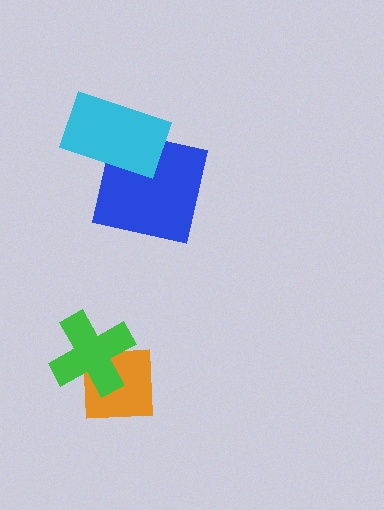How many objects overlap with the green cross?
1 object overlaps with the green cross.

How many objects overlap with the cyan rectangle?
1 object overlaps with the cyan rectangle.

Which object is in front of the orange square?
The green cross is in front of the orange square.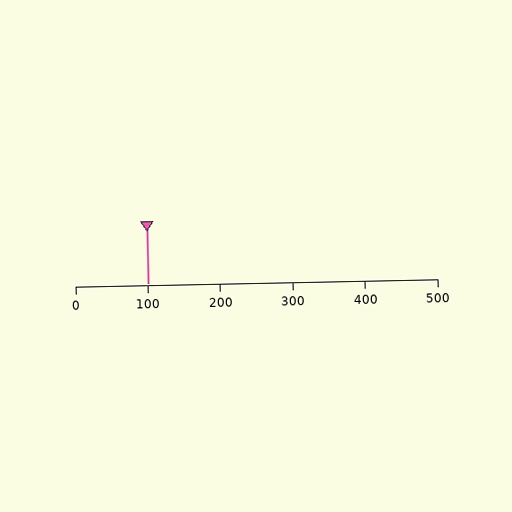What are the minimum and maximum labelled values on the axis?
The axis runs from 0 to 500.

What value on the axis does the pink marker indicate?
The marker indicates approximately 100.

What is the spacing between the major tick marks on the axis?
The major ticks are spaced 100 apart.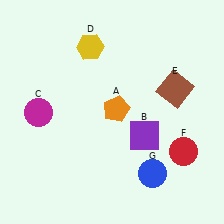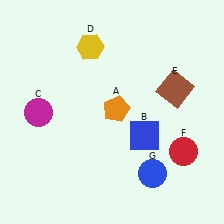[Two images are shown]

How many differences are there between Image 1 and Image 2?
There is 1 difference between the two images.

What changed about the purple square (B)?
In Image 1, B is purple. In Image 2, it changed to blue.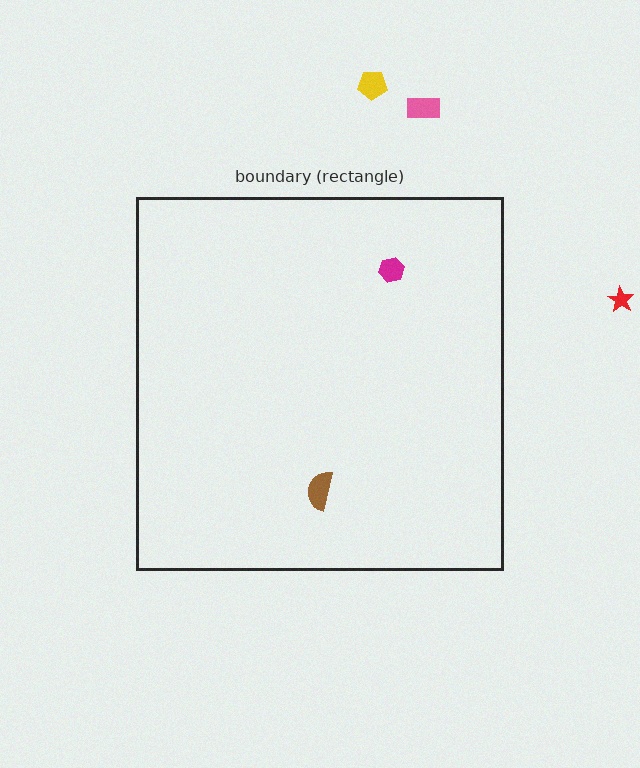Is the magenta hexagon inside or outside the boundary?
Inside.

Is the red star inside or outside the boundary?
Outside.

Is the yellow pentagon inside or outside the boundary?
Outside.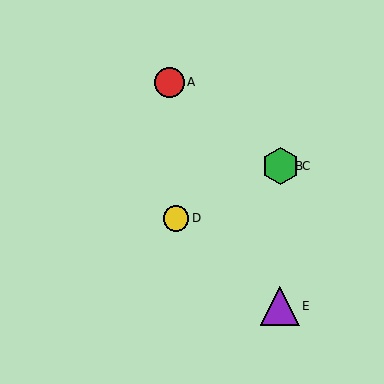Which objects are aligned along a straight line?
Objects B, C, D are aligned along a straight line.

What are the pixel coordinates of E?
Object E is at (280, 306).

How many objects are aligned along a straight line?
3 objects (B, C, D) are aligned along a straight line.